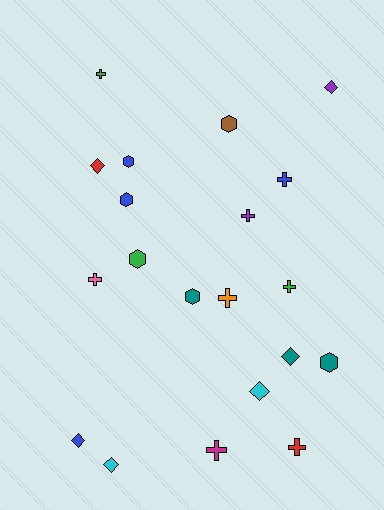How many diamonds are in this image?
There are 6 diamonds.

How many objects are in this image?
There are 20 objects.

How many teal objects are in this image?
There are 3 teal objects.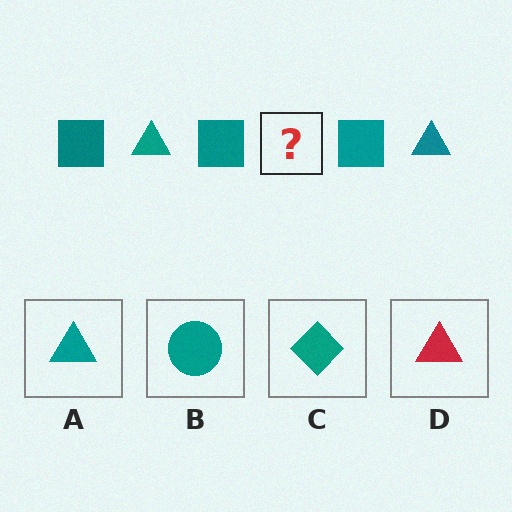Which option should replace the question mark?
Option A.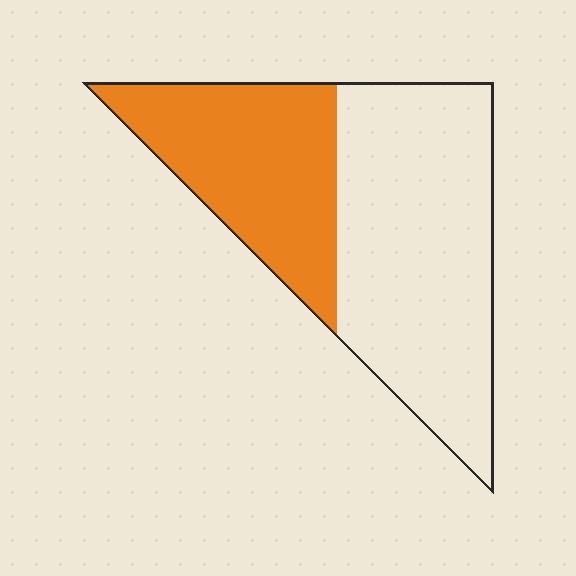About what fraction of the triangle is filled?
About three eighths (3/8).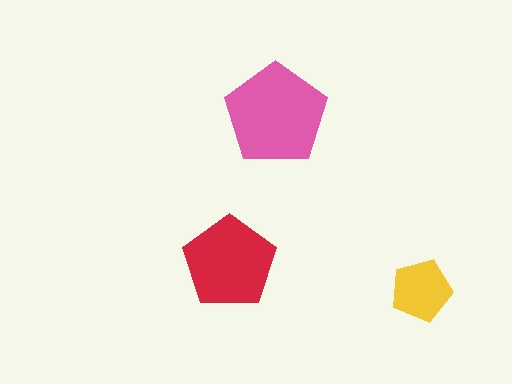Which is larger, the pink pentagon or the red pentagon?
The pink one.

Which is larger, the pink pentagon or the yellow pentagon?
The pink one.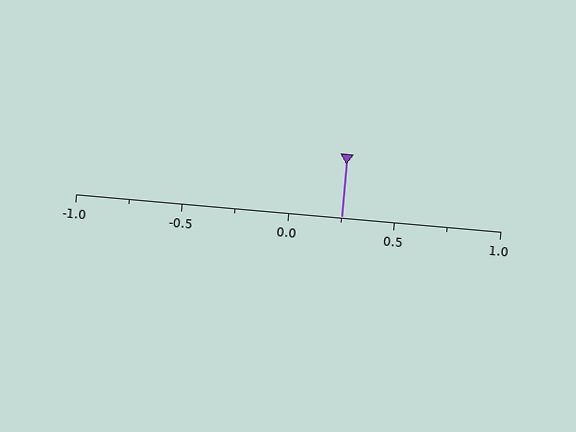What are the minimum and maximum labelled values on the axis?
The axis runs from -1.0 to 1.0.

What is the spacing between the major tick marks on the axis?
The major ticks are spaced 0.5 apart.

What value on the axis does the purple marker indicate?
The marker indicates approximately 0.25.